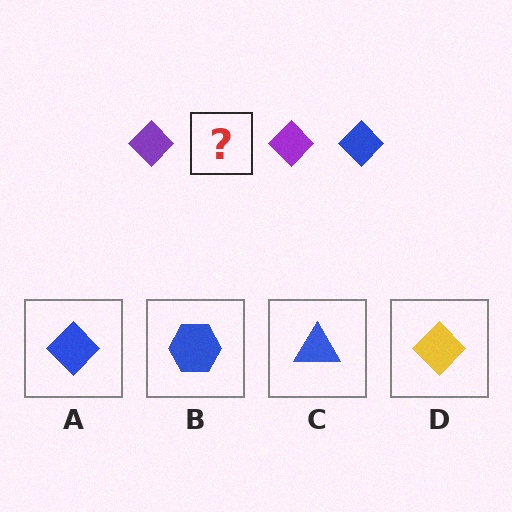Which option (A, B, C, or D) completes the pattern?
A.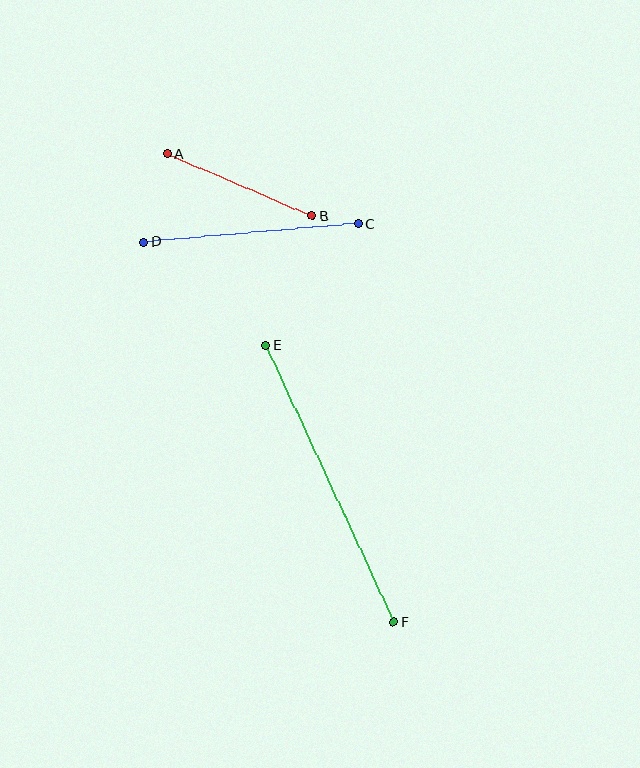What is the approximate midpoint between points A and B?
The midpoint is at approximately (240, 185) pixels.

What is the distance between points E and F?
The distance is approximately 305 pixels.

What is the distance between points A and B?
The distance is approximately 157 pixels.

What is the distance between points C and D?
The distance is approximately 215 pixels.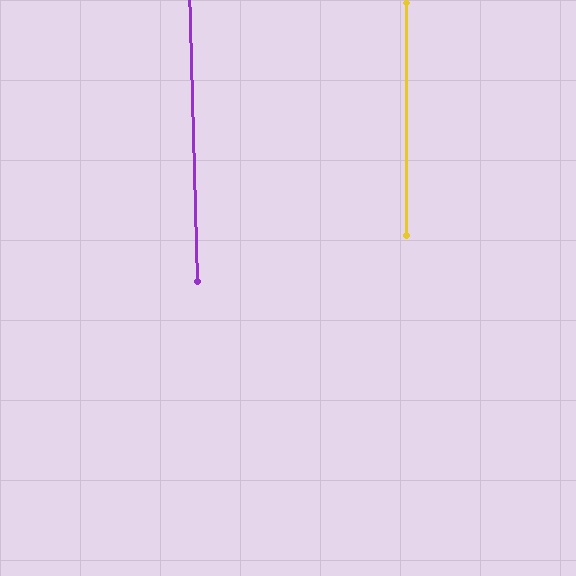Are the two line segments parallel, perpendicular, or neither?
Parallel — their directions differ by only 1.5°.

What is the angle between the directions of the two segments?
Approximately 2 degrees.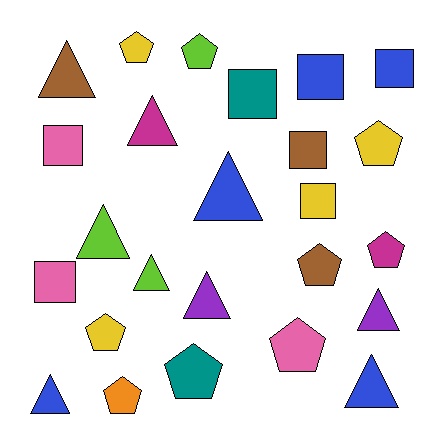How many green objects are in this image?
There are no green objects.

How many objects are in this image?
There are 25 objects.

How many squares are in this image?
There are 7 squares.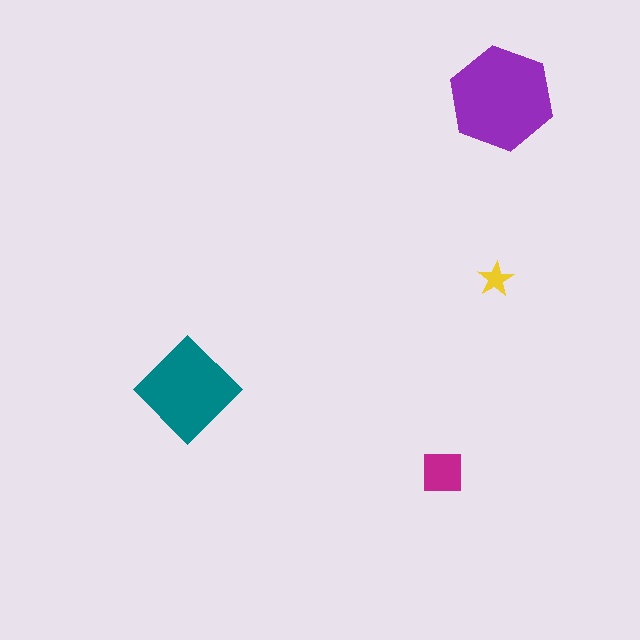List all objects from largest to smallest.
The purple hexagon, the teal diamond, the magenta square, the yellow star.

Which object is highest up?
The purple hexagon is topmost.